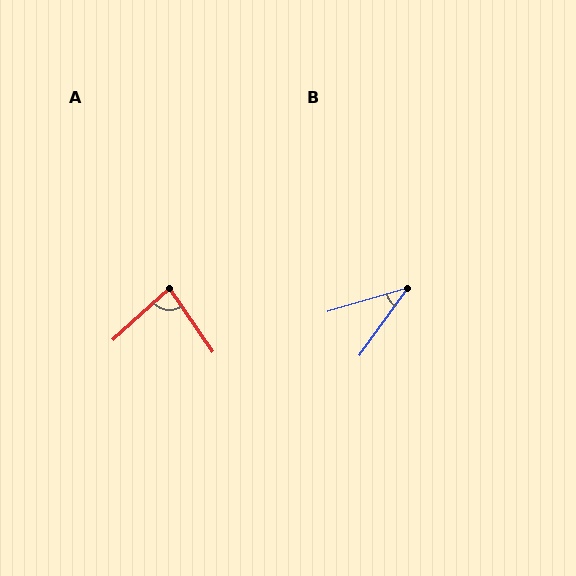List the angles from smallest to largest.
B (38°), A (82°).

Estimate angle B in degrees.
Approximately 38 degrees.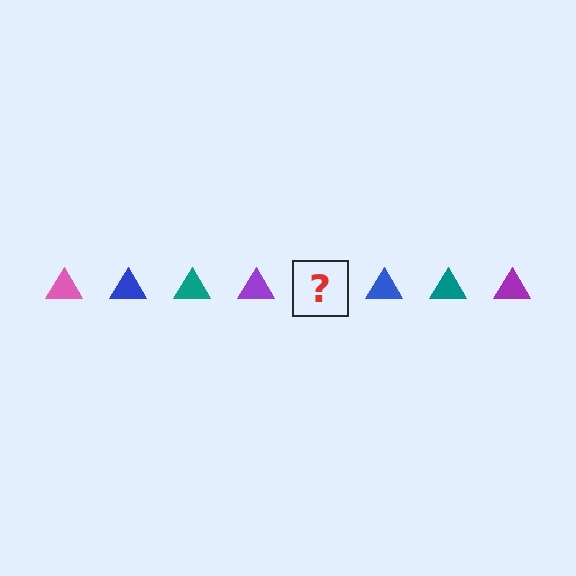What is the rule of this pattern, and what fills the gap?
The rule is that the pattern cycles through pink, blue, teal, purple triangles. The gap should be filled with a pink triangle.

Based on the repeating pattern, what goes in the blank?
The blank should be a pink triangle.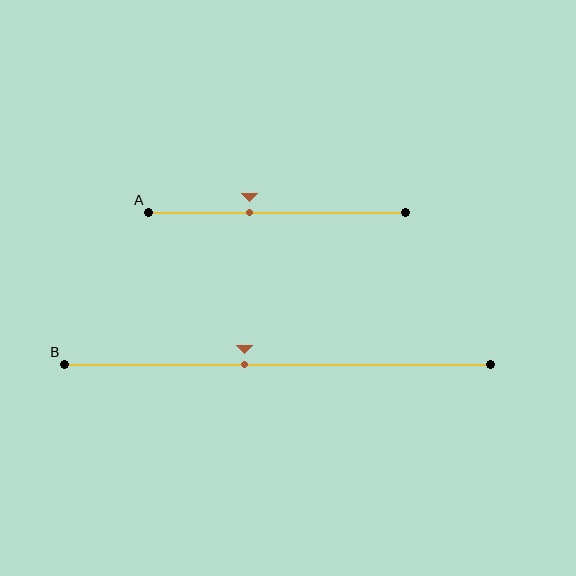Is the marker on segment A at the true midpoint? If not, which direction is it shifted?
No, the marker on segment A is shifted to the left by about 11% of the segment length.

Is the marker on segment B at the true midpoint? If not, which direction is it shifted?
No, the marker on segment B is shifted to the left by about 8% of the segment length.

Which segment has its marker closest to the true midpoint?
Segment B has its marker closest to the true midpoint.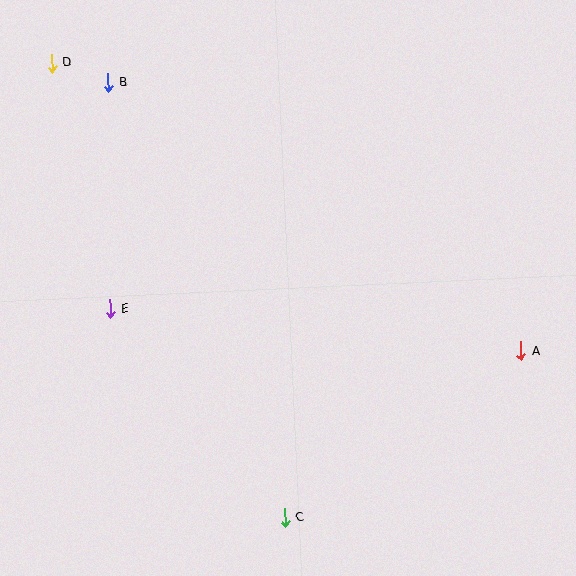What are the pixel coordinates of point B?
Point B is at (108, 83).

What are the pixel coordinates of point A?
Point A is at (521, 351).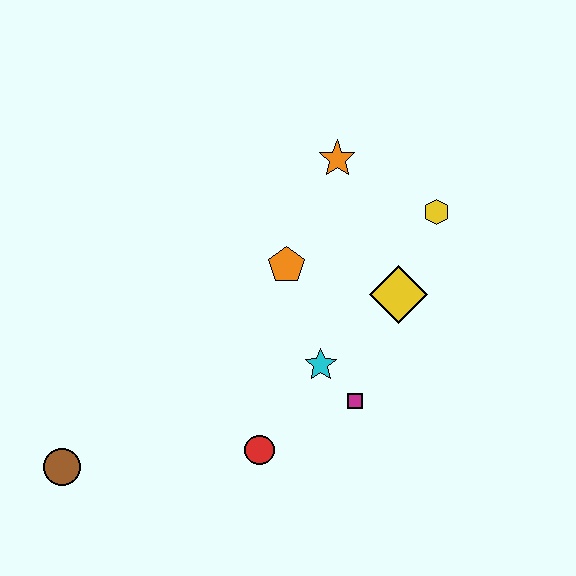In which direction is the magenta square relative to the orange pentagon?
The magenta square is below the orange pentagon.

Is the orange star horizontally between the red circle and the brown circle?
No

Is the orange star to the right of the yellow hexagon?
No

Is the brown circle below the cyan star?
Yes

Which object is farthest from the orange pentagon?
The brown circle is farthest from the orange pentagon.